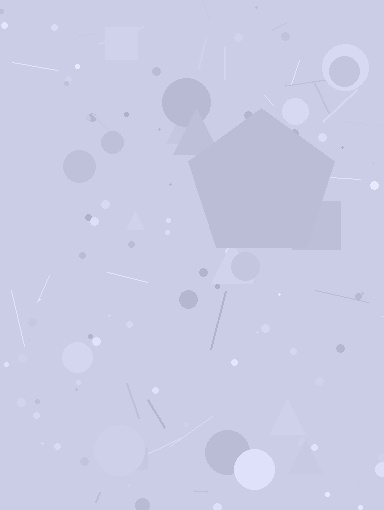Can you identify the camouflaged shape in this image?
The camouflaged shape is a pentagon.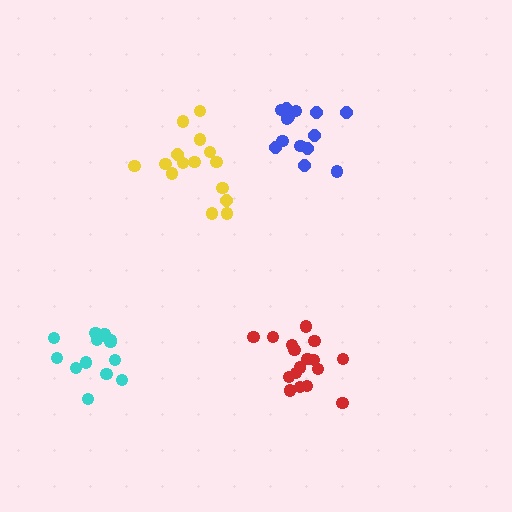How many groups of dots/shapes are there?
There are 4 groups.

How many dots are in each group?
Group 1: 14 dots, Group 2: 15 dots, Group 3: 14 dots, Group 4: 17 dots (60 total).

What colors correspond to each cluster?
The clusters are colored: blue, yellow, cyan, red.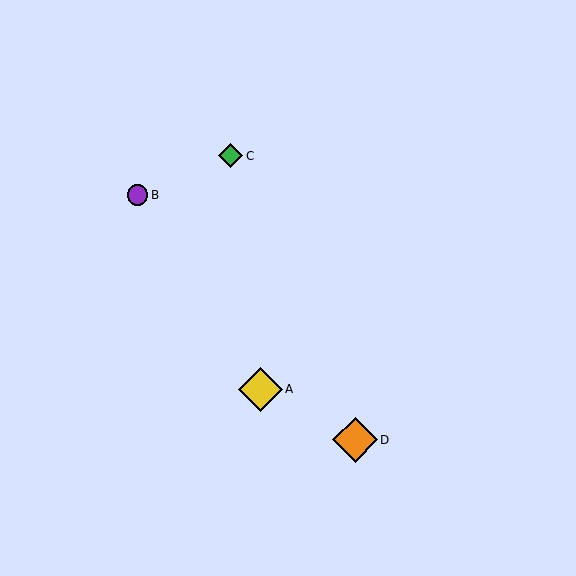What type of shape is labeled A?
Shape A is a yellow diamond.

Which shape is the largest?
The orange diamond (labeled D) is the largest.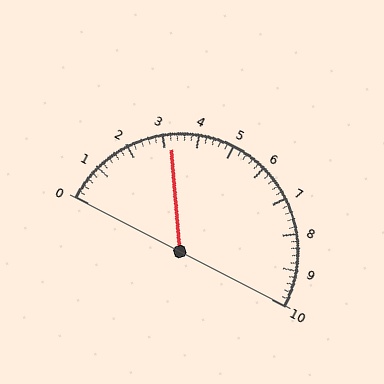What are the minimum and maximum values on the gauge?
The gauge ranges from 0 to 10.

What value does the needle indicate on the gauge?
The needle indicates approximately 3.2.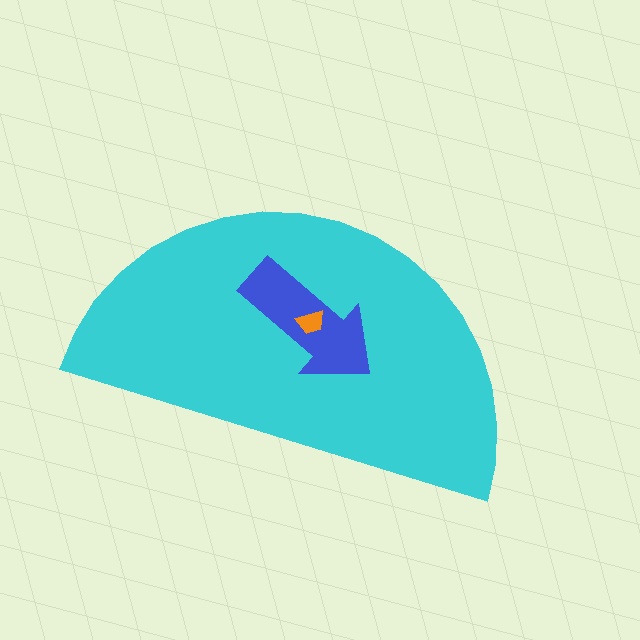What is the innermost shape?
The orange trapezoid.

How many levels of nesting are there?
3.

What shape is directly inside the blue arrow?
The orange trapezoid.